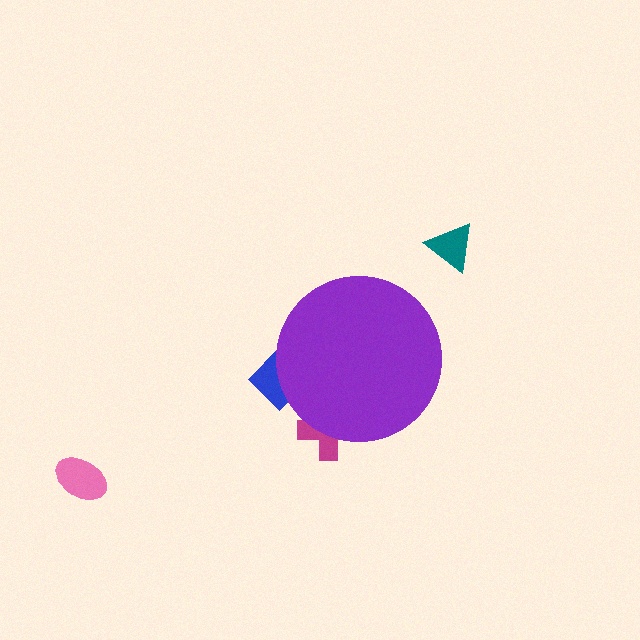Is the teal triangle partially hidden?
No, the teal triangle is fully visible.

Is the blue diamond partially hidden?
Yes, the blue diamond is partially hidden behind the purple circle.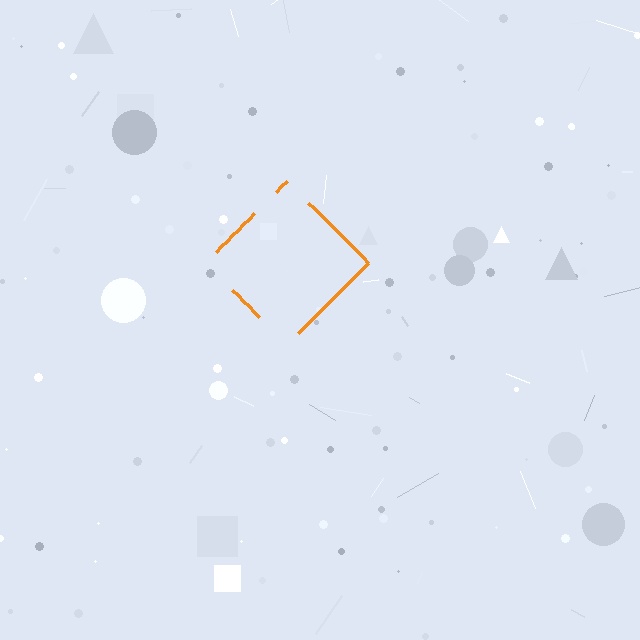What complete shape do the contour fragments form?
The contour fragments form a diamond.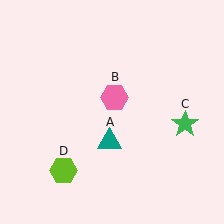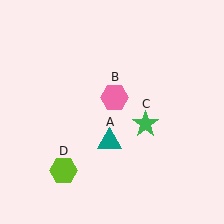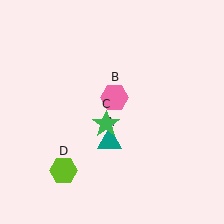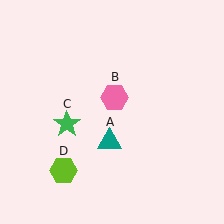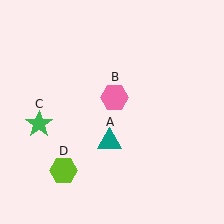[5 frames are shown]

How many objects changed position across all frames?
1 object changed position: green star (object C).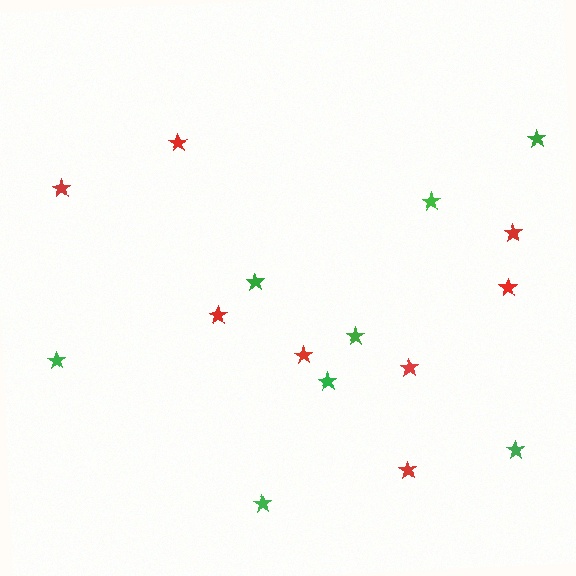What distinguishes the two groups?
There are 2 groups: one group of green stars (8) and one group of red stars (8).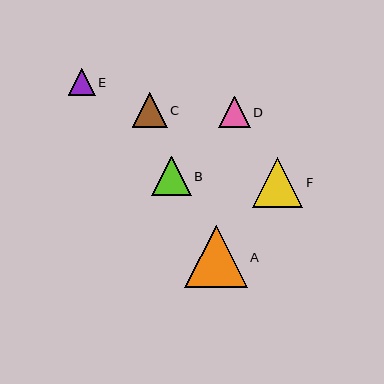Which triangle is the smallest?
Triangle E is the smallest with a size of approximately 27 pixels.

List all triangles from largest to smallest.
From largest to smallest: A, F, B, C, D, E.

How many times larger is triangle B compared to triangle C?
Triangle B is approximately 1.1 times the size of triangle C.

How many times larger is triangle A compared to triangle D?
Triangle A is approximately 2.0 times the size of triangle D.